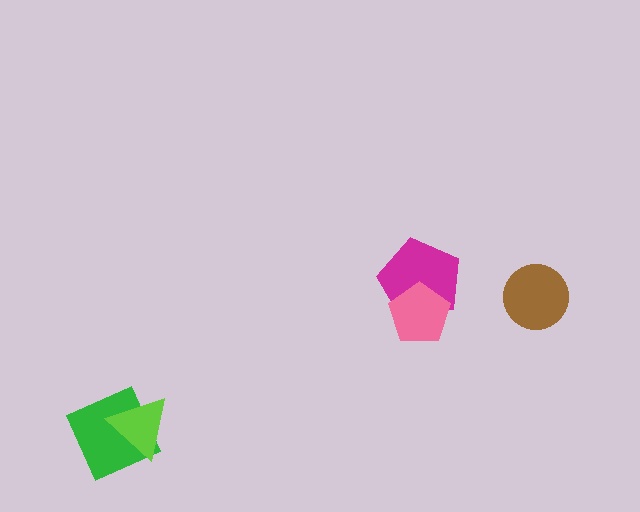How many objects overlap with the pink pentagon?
1 object overlaps with the pink pentagon.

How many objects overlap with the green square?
1 object overlaps with the green square.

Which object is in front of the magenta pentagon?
The pink pentagon is in front of the magenta pentagon.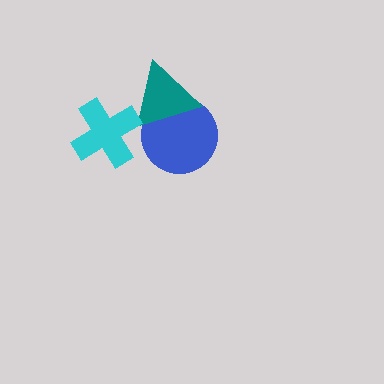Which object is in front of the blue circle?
The teal triangle is in front of the blue circle.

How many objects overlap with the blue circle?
1 object overlaps with the blue circle.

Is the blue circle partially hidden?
Yes, it is partially covered by another shape.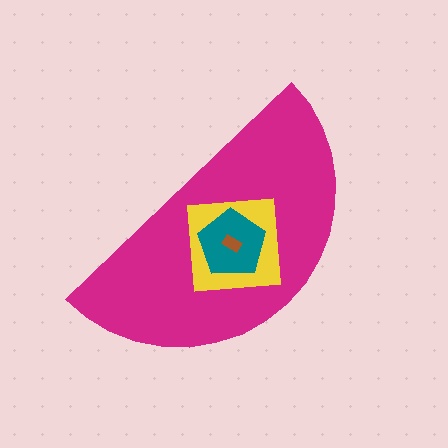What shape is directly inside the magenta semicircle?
The yellow square.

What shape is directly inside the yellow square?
The teal pentagon.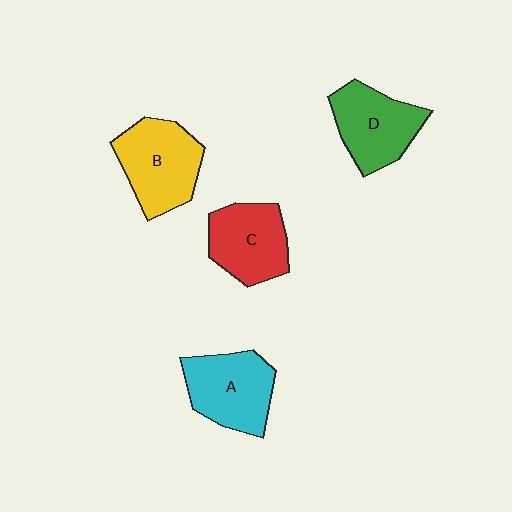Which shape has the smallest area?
Shape C (red).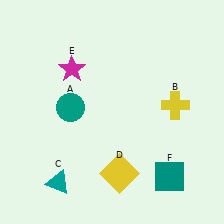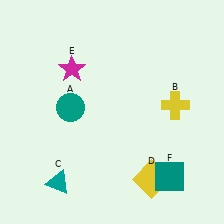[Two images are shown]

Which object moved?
The yellow square (D) moved right.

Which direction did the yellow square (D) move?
The yellow square (D) moved right.